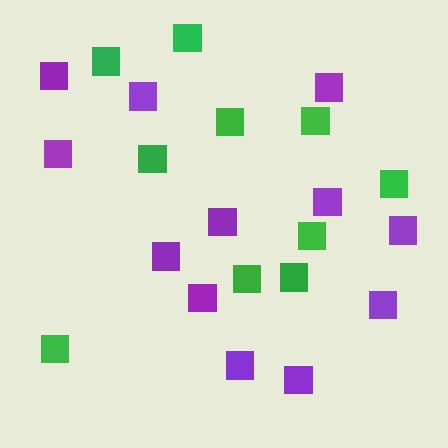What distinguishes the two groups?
There are 2 groups: one group of purple squares (12) and one group of green squares (10).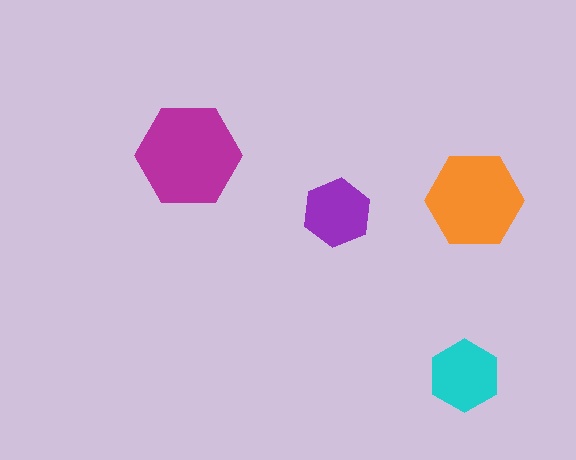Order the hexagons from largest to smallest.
the magenta one, the orange one, the cyan one, the purple one.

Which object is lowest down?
The cyan hexagon is bottommost.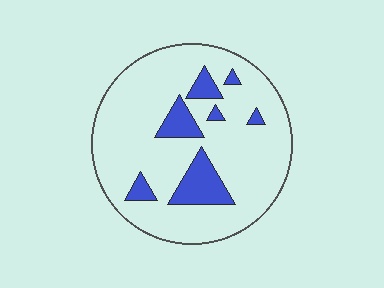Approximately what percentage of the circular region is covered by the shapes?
Approximately 15%.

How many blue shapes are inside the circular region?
7.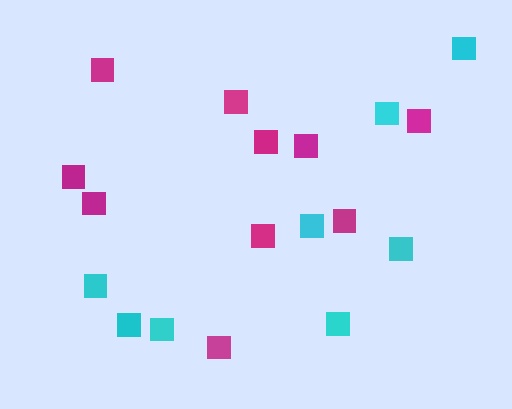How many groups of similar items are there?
There are 2 groups: one group of magenta squares (10) and one group of cyan squares (8).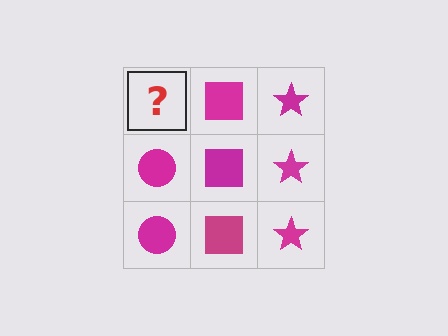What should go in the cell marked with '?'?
The missing cell should contain a magenta circle.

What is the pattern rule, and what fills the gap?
The rule is that each column has a consistent shape. The gap should be filled with a magenta circle.